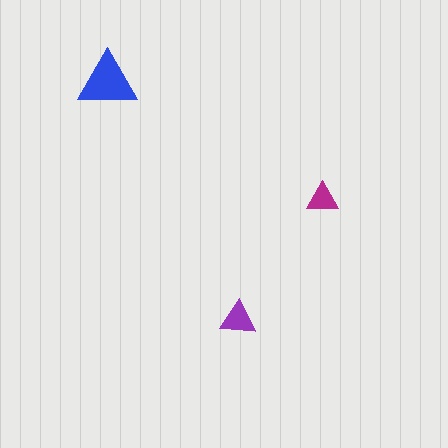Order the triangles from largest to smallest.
the blue one, the purple one, the magenta one.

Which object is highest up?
The blue triangle is topmost.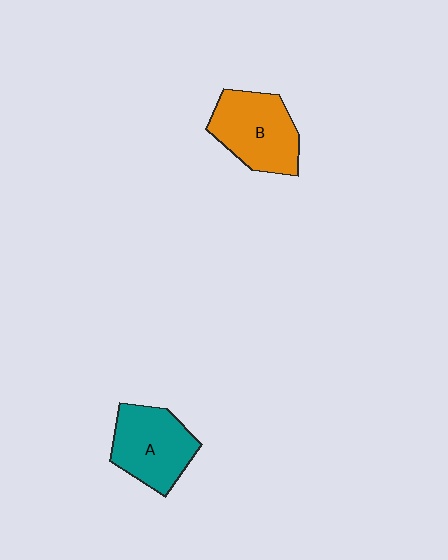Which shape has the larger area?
Shape B (orange).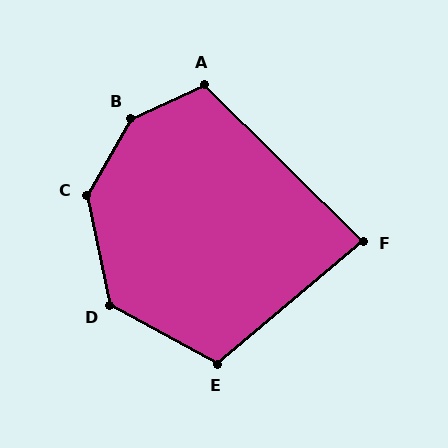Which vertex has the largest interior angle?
B, at approximately 145 degrees.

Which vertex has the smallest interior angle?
F, at approximately 85 degrees.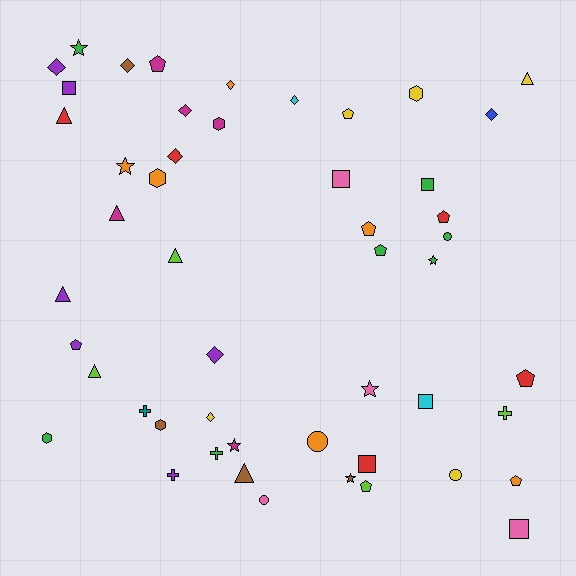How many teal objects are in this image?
There is 1 teal object.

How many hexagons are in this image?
There are 5 hexagons.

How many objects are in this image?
There are 50 objects.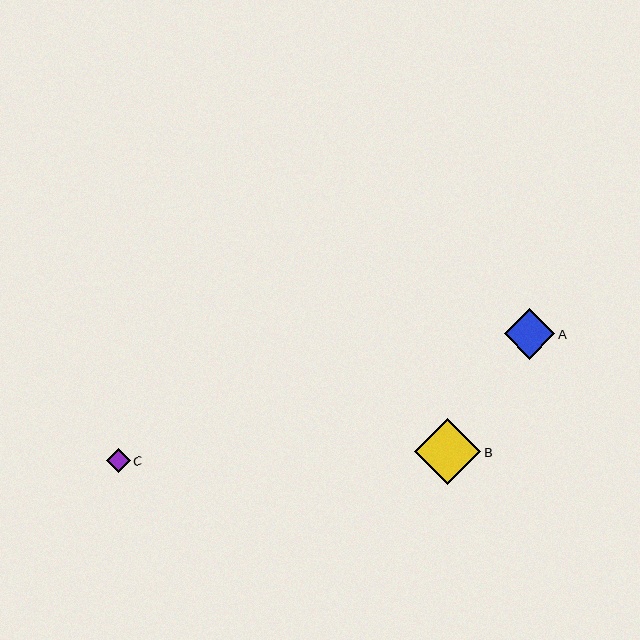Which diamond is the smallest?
Diamond C is the smallest with a size of approximately 24 pixels.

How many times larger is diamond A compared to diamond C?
Diamond A is approximately 2.2 times the size of diamond C.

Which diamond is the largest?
Diamond B is the largest with a size of approximately 66 pixels.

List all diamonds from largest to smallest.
From largest to smallest: B, A, C.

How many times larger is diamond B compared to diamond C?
Diamond B is approximately 2.8 times the size of diamond C.